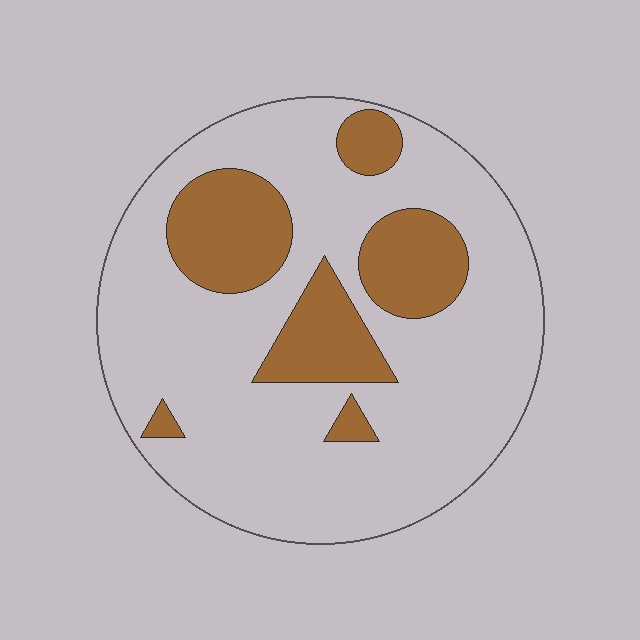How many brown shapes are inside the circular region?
6.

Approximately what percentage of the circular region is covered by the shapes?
Approximately 25%.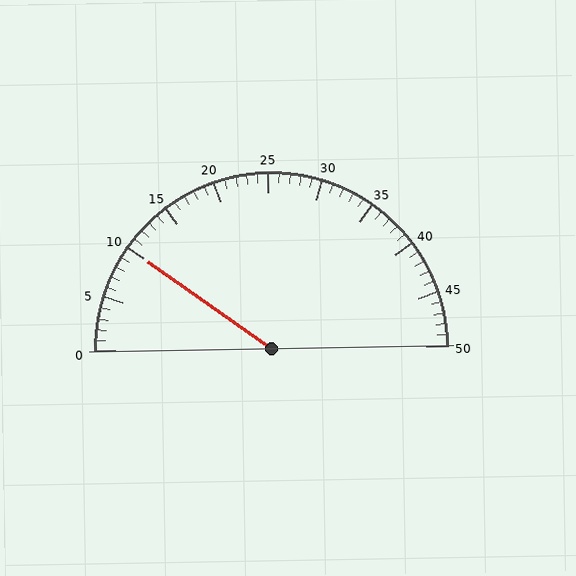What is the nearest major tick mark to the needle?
The nearest major tick mark is 10.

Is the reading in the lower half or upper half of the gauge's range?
The reading is in the lower half of the range (0 to 50).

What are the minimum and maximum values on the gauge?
The gauge ranges from 0 to 50.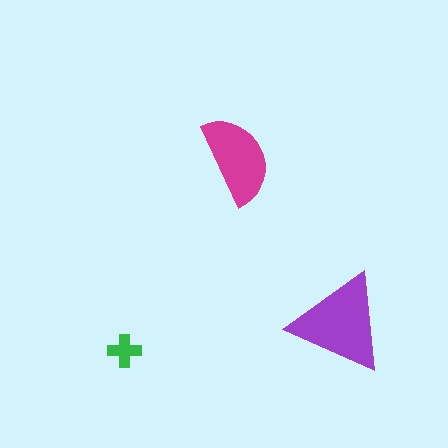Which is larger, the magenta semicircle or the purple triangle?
The purple triangle.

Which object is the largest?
The purple triangle.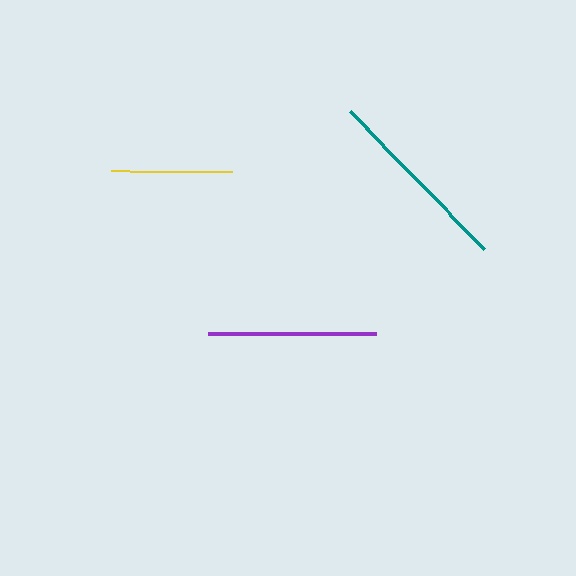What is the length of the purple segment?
The purple segment is approximately 168 pixels long.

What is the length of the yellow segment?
The yellow segment is approximately 121 pixels long.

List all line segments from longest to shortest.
From longest to shortest: teal, purple, yellow.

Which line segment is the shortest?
The yellow line is the shortest at approximately 121 pixels.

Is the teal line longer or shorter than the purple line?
The teal line is longer than the purple line.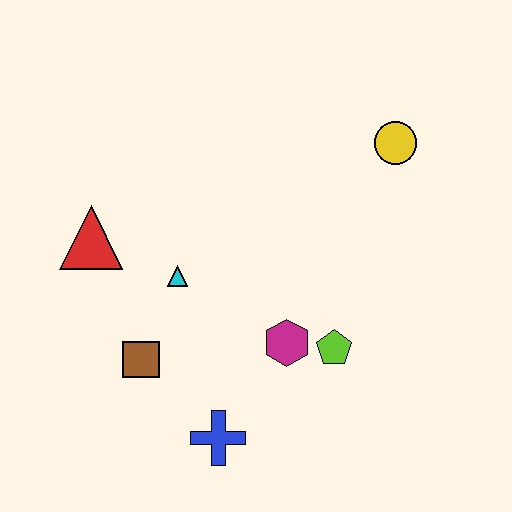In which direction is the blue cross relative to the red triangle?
The blue cross is below the red triangle.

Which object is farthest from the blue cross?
The yellow circle is farthest from the blue cross.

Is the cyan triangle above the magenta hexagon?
Yes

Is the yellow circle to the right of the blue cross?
Yes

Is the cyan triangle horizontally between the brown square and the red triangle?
No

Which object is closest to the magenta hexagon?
The lime pentagon is closest to the magenta hexagon.